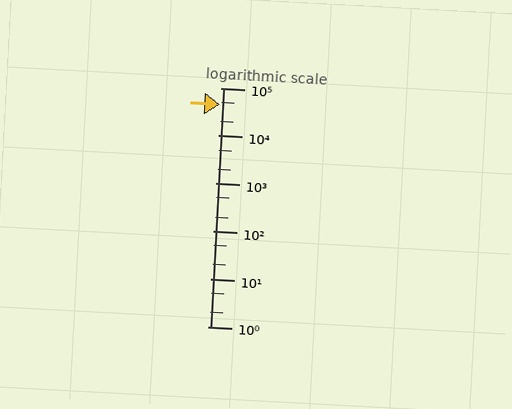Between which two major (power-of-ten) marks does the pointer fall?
The pointer is between 10000 and 100000.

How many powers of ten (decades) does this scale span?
The scale spans 5 decades, from 1 to 100000.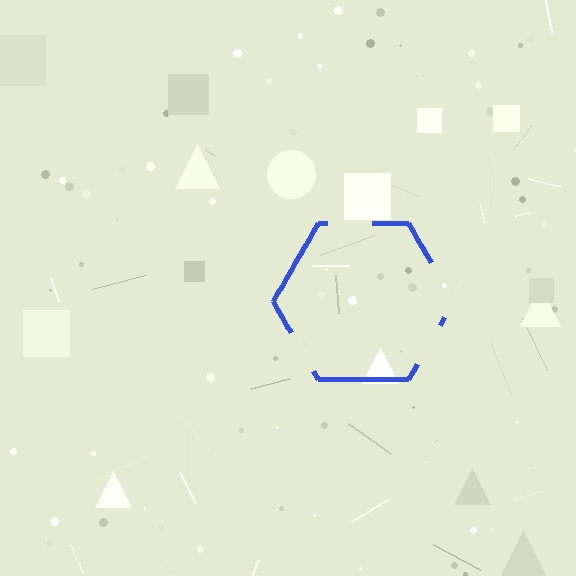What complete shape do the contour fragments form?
The contour fragments form a hexagon.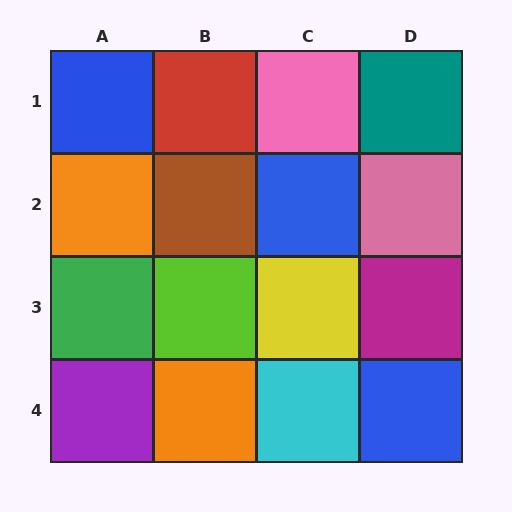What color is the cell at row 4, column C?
Cyan.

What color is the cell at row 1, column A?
Blue.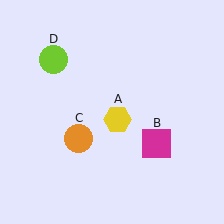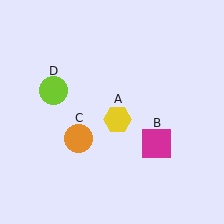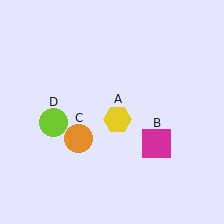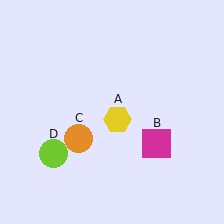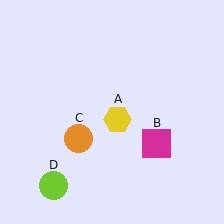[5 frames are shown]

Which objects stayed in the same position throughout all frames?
Yellow hexagon (object A) and magenta square (object B) and orange circle (object C) remained stationary.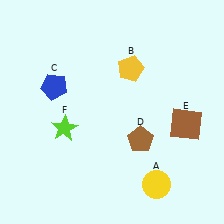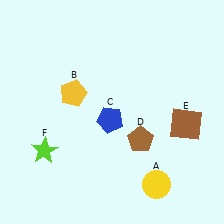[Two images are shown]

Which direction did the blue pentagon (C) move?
The blue pentagon (C) moved right.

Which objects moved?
The objects that moved are: the yellow pentagon (B), the blue pentagon (C), the lime star (F).